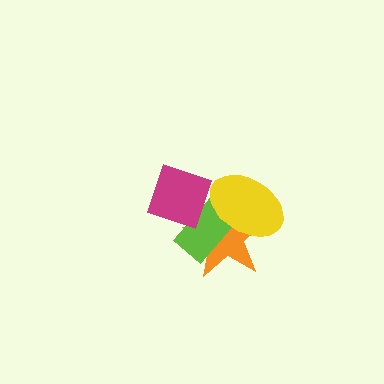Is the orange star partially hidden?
Yes, it is partially covered by another shape.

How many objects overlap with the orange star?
3 objects overlap with the orange star.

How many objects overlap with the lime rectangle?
3 objects overlap with the lime rectangle.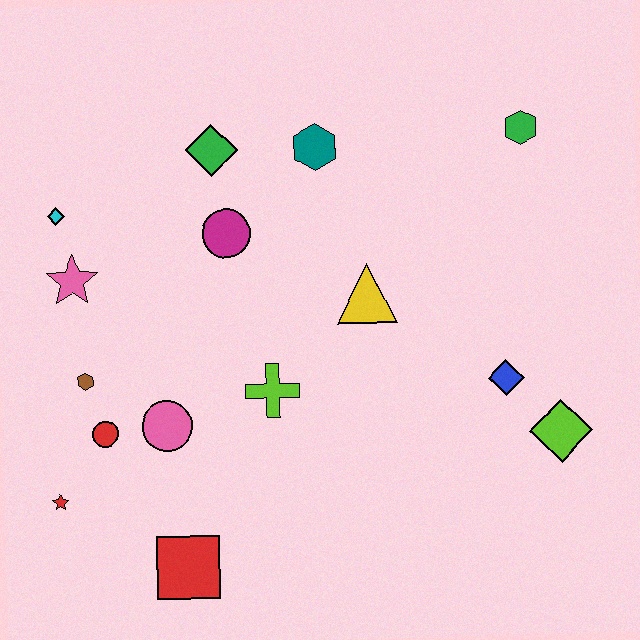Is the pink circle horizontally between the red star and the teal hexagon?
Yes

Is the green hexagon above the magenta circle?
Yes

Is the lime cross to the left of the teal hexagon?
Yes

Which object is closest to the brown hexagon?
The red circle is closest to the brown hexagon.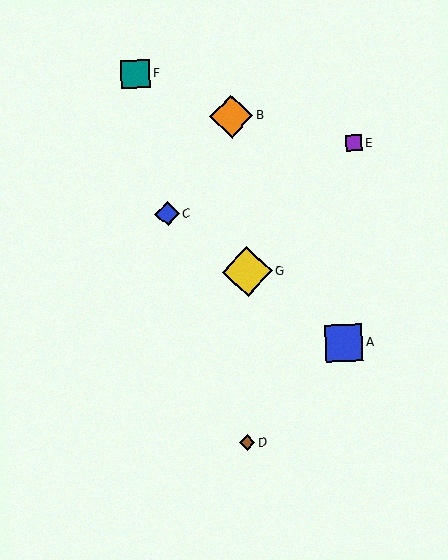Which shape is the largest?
The yellow diamond (labeled G) is the largest.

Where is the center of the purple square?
The center of the purple square is at (354, 143).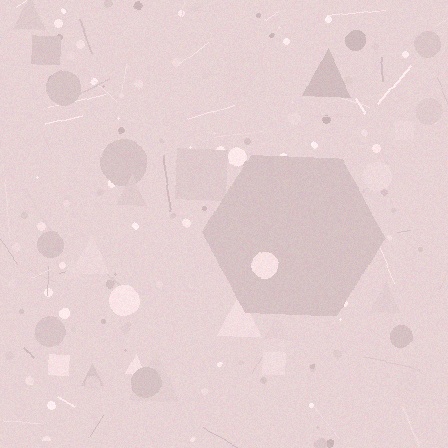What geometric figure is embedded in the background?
A hexagon is embedded in the background.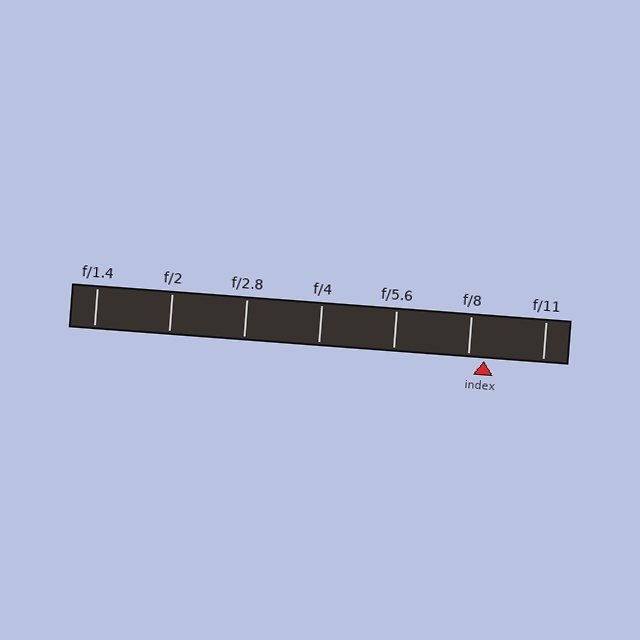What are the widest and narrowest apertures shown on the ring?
The widest aperture shown is f/1.4 and the narrowest is f/11.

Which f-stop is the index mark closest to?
The index mark is closest to f/8.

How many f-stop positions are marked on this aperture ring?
There are 7 f-stop positions marked.